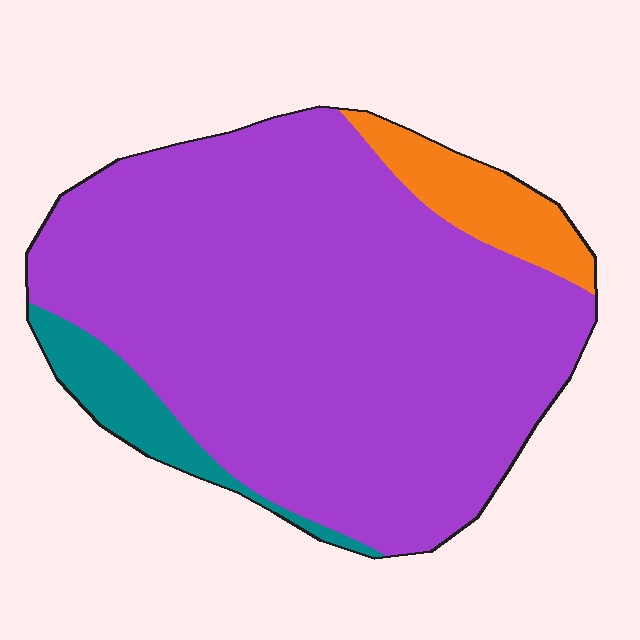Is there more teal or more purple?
Purple.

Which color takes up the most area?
Purple, at roughly 85%.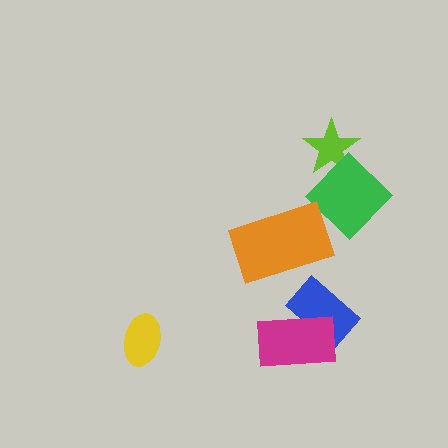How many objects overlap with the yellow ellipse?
0 objects overlap with the yellow ellipse.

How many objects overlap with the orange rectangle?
0 objects overlap with the orange rectangle.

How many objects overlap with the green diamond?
1 object overlaps with the green diamond.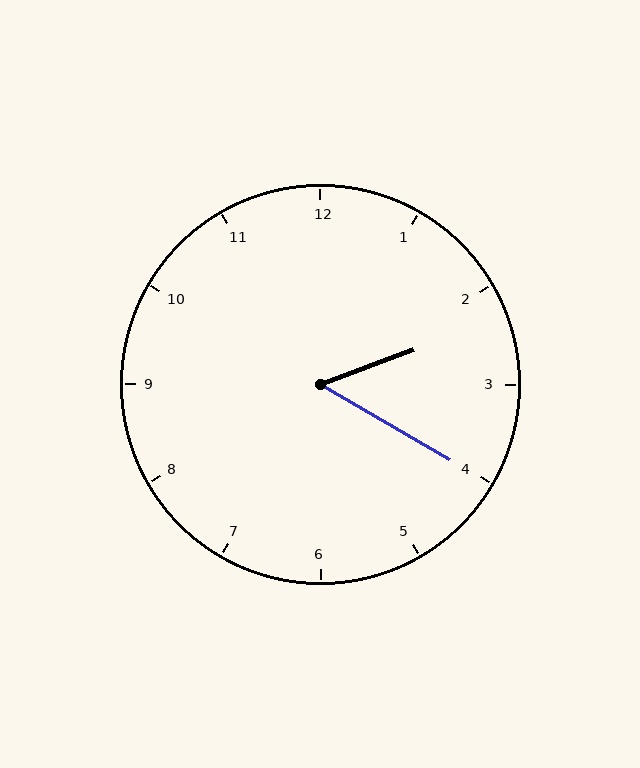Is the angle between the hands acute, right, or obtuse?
It is acute.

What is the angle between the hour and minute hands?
Approximately 50 degrees.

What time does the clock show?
2:20.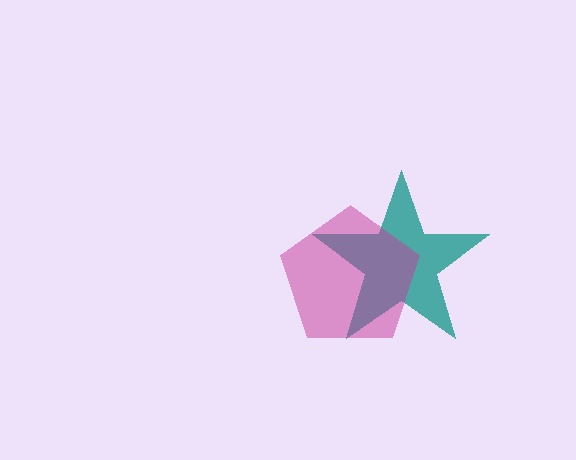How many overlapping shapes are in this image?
There are 2 overlapping shapes in the image.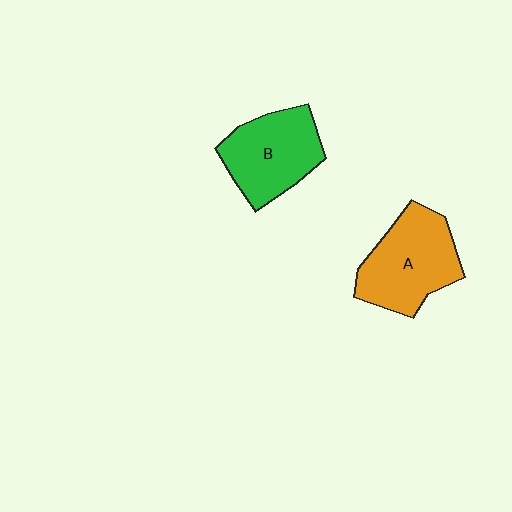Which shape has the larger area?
Shape A (orange).